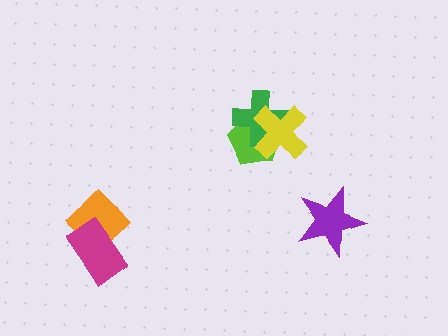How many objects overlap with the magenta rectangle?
1 object overlaps with the magenta rectangle.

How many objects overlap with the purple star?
0 objects overlap with the purple star.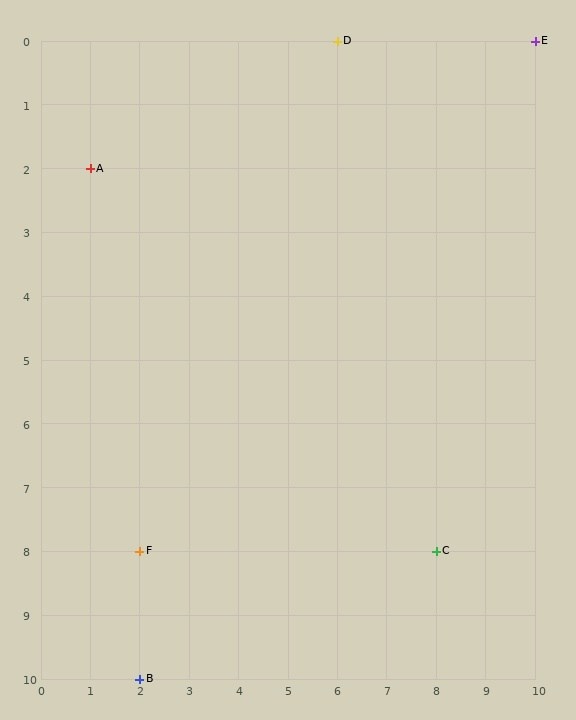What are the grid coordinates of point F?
Point F is at grid coordinates (2, 8).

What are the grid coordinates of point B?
Point B is at grid coordinates (2, 10).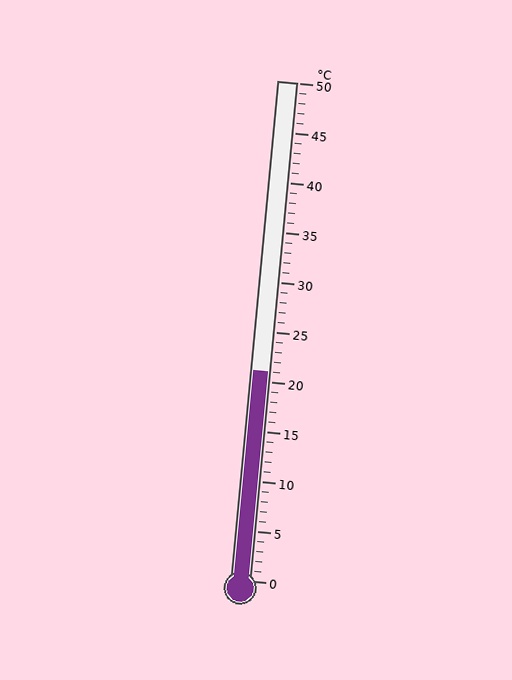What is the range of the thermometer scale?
The thermometer scale ranges from 0°C to 50°C.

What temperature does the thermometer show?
The thermometer shows approximately 21°C.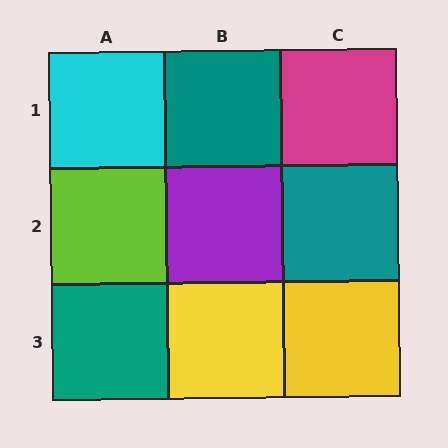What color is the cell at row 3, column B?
Yellow.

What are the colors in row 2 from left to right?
Lime, purple, teal.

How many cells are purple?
1 cell is purple.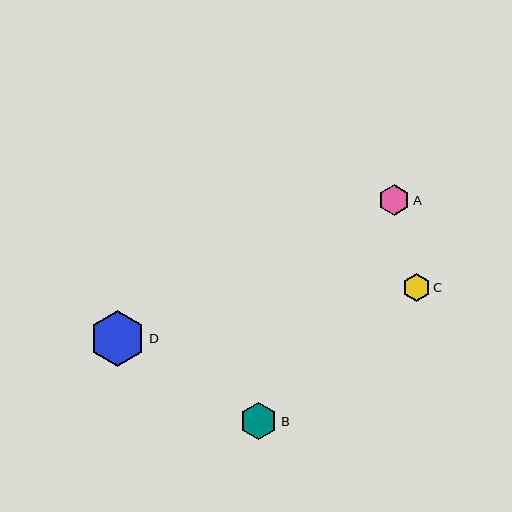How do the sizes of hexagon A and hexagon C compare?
Hexagon A and hexagon C are approximately the same size.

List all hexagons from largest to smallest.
From largest to smallest: D, B, A, C.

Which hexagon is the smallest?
Hexagon C is the smallest with a size of approximately 28 pixels.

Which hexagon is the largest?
Hexagon D is the largest with a size of approximately 56 pixels.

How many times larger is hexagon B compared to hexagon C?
Hexagon B is approximately 1.4 times the size of hexagon C.